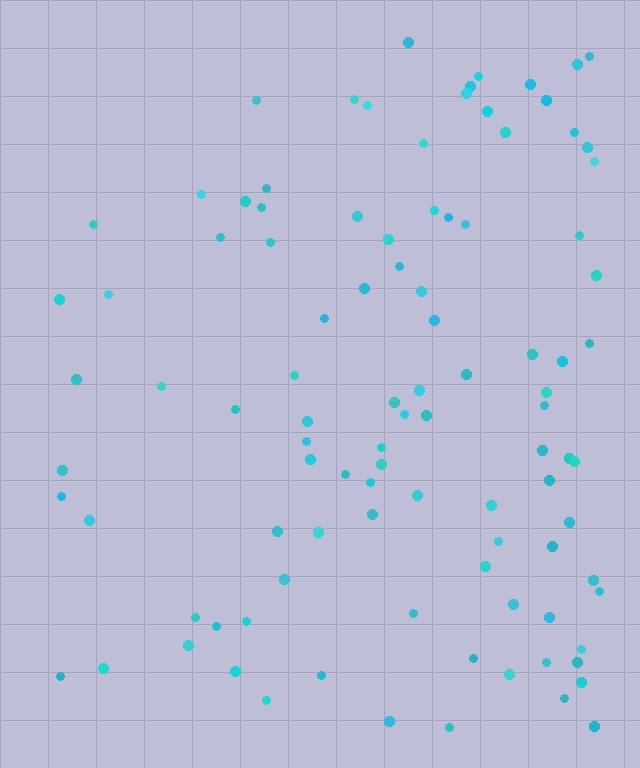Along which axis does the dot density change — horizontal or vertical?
Horizontal.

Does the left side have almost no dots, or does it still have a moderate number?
Still a moderate number, just noticeably fewer than the right.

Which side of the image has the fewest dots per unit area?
The left.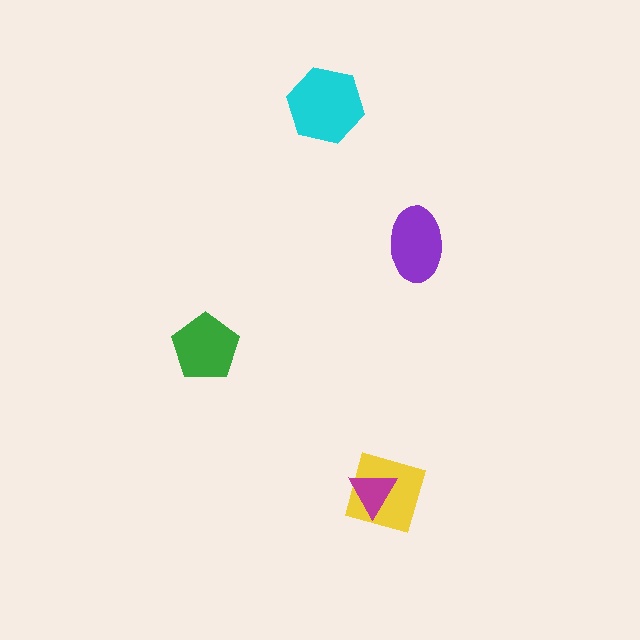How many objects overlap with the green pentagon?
0 objects overlap with the green pentagon.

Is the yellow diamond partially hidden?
Yes, it is partially covered by another shape.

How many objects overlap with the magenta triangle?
1 object overlaps with the magenta triangle.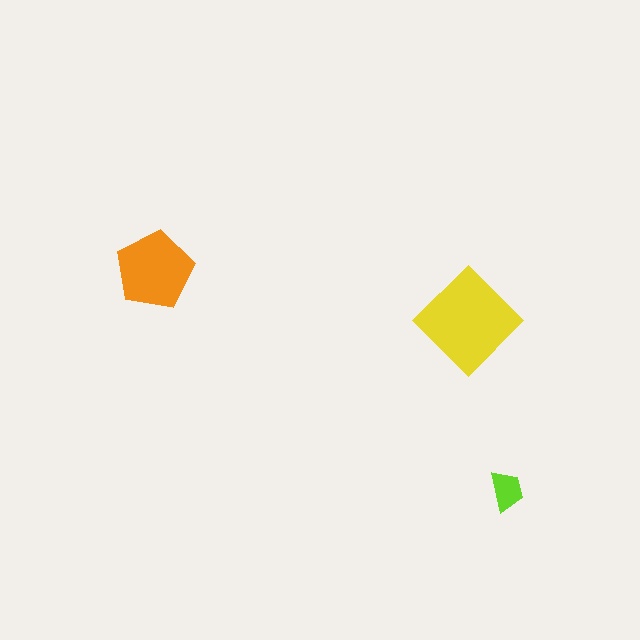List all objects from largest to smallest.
The yellow diamond, the orange pentagon, the lime trapezoid.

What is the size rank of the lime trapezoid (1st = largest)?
3rd.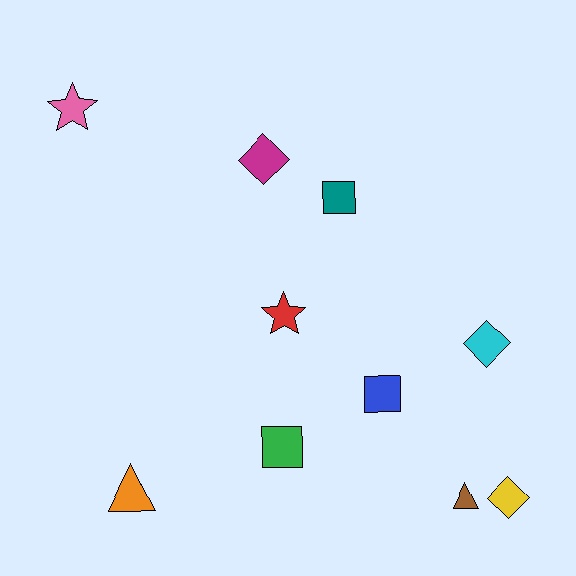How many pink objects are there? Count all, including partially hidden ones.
There is 1 pink object.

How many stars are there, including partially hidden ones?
There are 2 stars.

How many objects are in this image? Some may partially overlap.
There are 10 objects.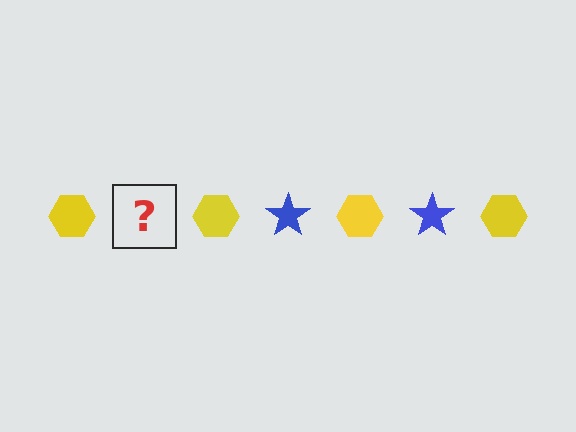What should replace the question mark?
The question mark should be replaced with a blue star.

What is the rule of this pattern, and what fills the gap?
The rule is that the pattern alternates between yellow hexagon and blue star. The gap should be filled with a blue star.